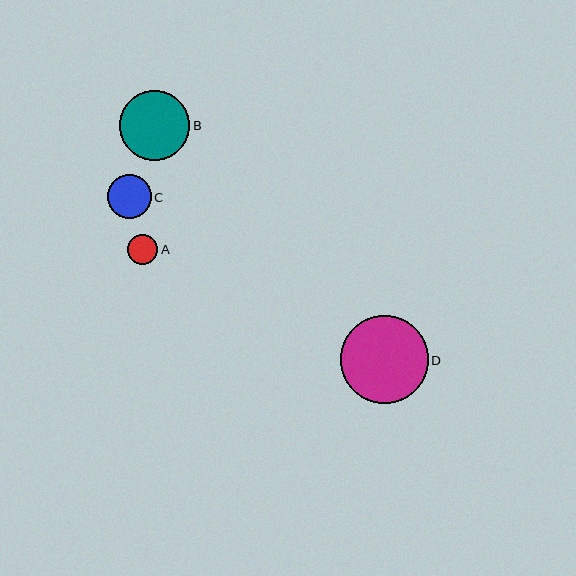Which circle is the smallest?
Circle A is the smallest with a size of approximately 30 pixels.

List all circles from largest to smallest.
From largest to smallest: D, B, C, A.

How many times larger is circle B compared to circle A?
Circle B is approximately 2.3 times the size of circle A.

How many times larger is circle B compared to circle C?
Circle B is approximately 1.6 times the size of circle C.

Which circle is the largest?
Circle D is the largest with a size of approximately 88 pixels.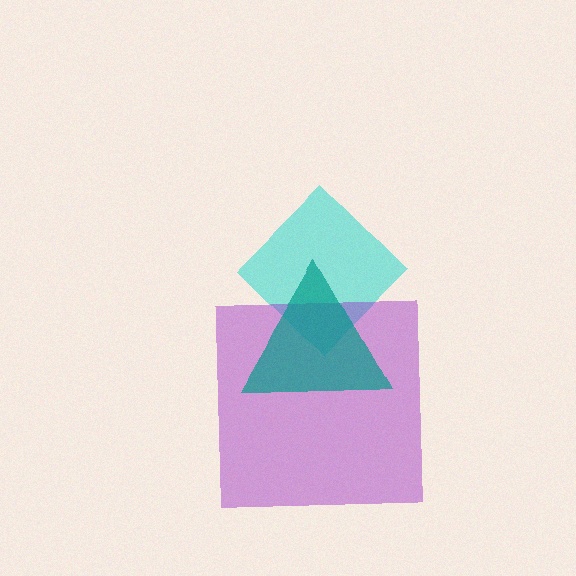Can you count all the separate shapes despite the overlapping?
Yes, there are 3 separate shapes.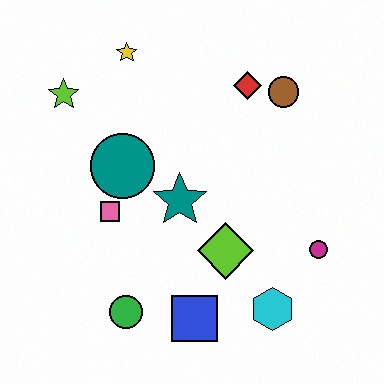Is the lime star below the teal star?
No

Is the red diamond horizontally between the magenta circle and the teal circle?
Yes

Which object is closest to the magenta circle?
The cyan hexagon is closest to the magenta circle.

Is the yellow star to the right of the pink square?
Yes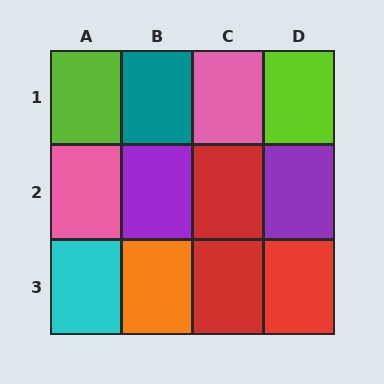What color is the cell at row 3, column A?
Cyan.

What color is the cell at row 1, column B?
Teal.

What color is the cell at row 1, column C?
Pink.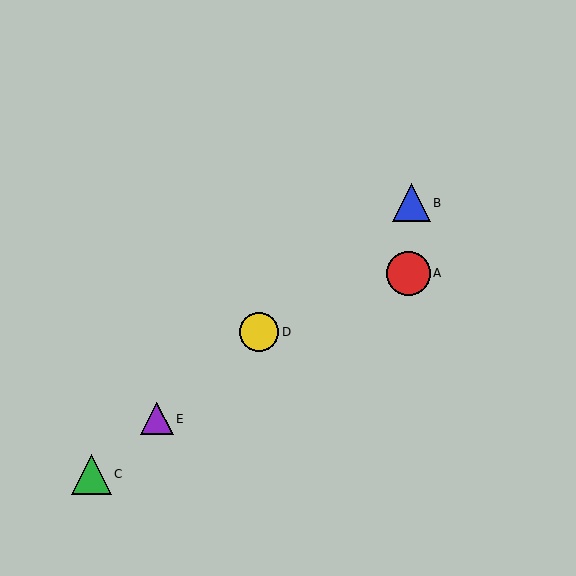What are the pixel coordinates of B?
Object B is at (411, 203).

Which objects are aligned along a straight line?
Objects B, C, D, E are aligned along a straight line.